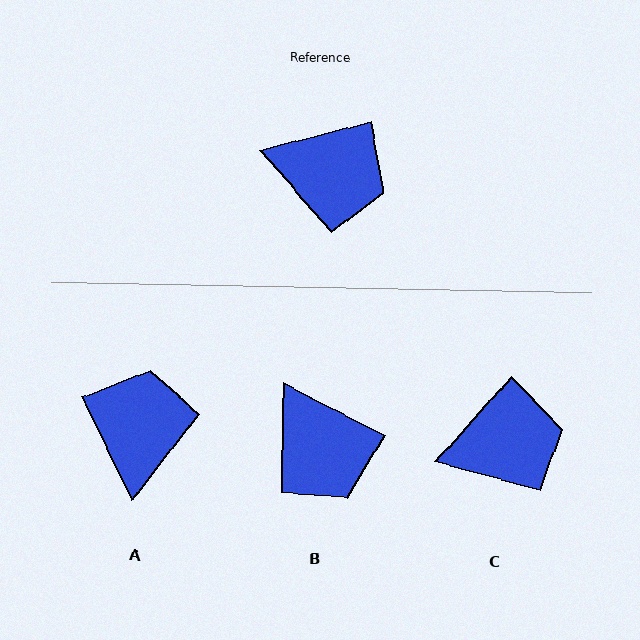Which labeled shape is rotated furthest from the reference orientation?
A, about 101 degrees away.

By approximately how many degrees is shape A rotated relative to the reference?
Approximately 101 degrees counter-clockwise.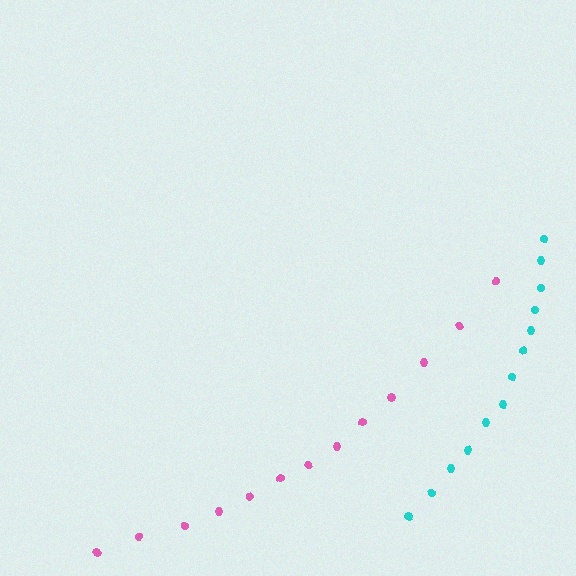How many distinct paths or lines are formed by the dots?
There are 2 distinct paths.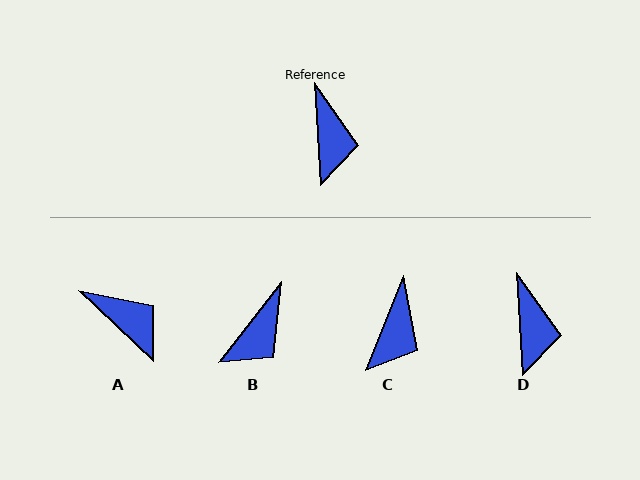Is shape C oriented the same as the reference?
No, it is off by about 25 degrees.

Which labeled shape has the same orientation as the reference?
D.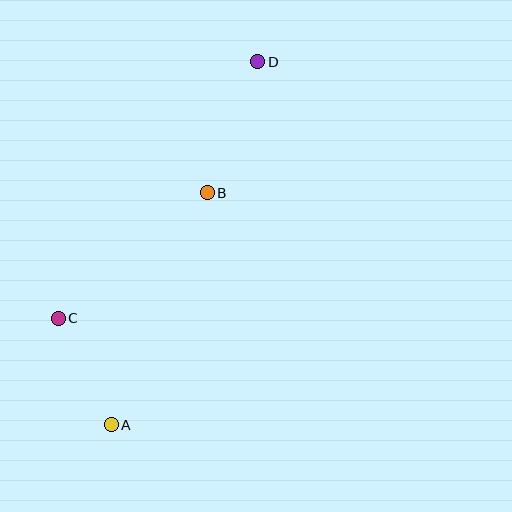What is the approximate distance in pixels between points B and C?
The distance between B and C is approximately 195 pixels.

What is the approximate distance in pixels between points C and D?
The distance between C and D is approximately 325 pixels.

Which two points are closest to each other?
Points A and C are closest to each other.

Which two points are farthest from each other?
Points A and D are farthest from each other.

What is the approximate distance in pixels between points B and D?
The distance between B and D is approximately 140 pixels.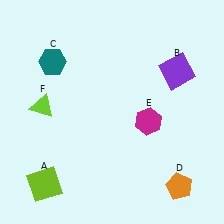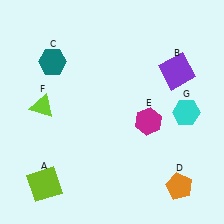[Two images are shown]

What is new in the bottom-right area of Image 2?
A cyan hexagon (G) was added in the bottom-right area of Image 2.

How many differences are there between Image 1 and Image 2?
There is 1 difference between the two images.